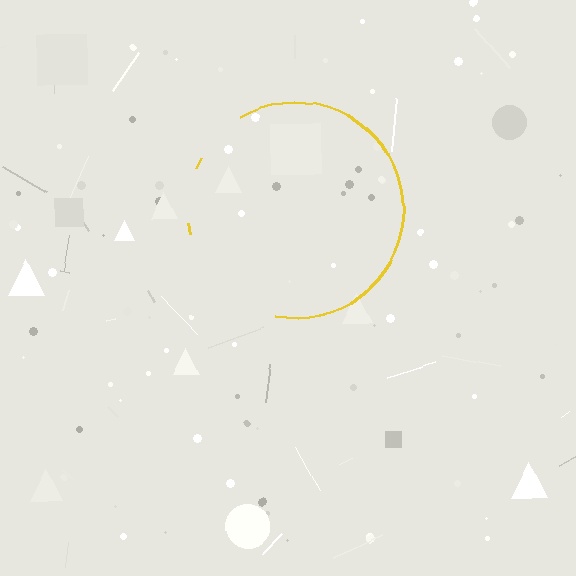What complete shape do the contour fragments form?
The contour fragments form a circle.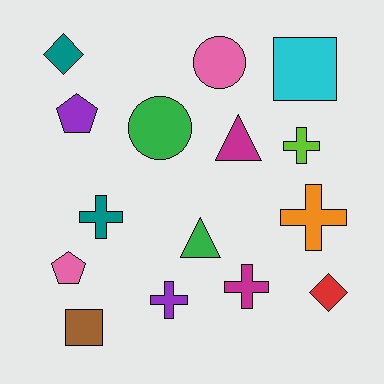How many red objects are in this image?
There is 1 red object.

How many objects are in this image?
There are 15 objects.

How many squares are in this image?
There are 2 squares.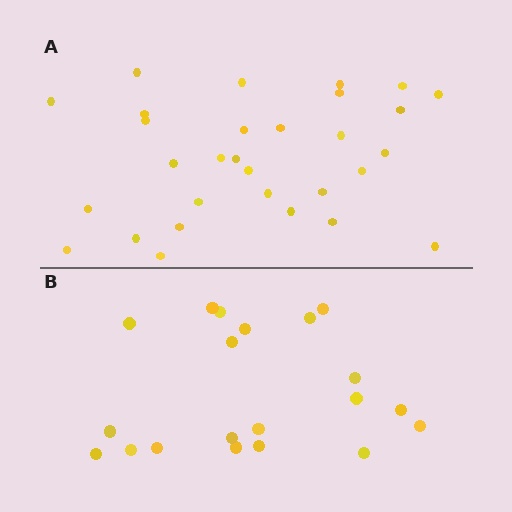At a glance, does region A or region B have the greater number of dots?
Region A (the top region) has more dots.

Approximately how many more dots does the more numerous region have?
Region A has roughly 10 or so more dots than region B.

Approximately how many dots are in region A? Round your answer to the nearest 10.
About 30 dots.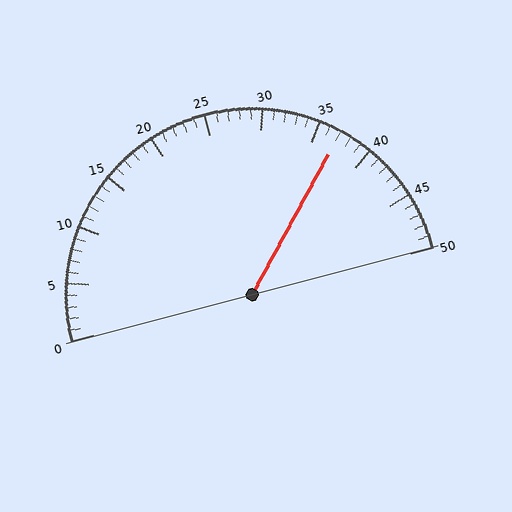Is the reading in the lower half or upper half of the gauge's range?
The reading is in the upper half of the range (0 to 50).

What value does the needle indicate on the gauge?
The needle indicates approximately 37.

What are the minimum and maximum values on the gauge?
The gauge ranges from 0 to 50.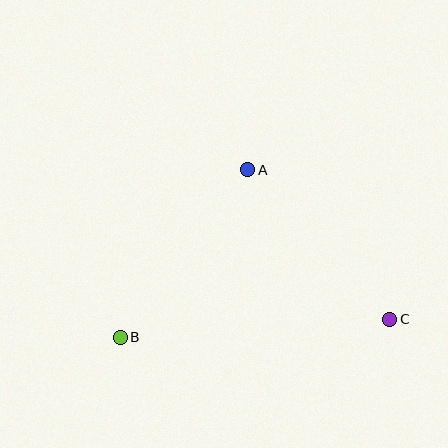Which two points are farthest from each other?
Points B and C are farthest from each other.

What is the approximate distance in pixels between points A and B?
The distance between A and B is approximately 211 pixels.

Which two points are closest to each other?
Points A and C are closest to each other.